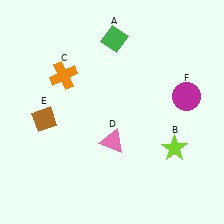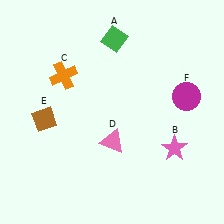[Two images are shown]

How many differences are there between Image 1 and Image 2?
There is 1 difference between the two images.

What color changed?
The star (B) changed from lime in Image 1 to pink in Image 2.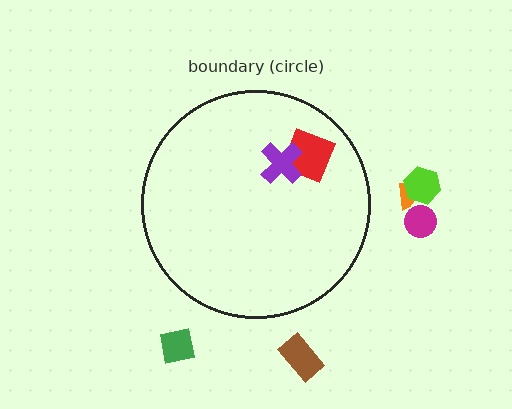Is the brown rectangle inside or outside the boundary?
Outside.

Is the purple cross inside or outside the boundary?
Inside.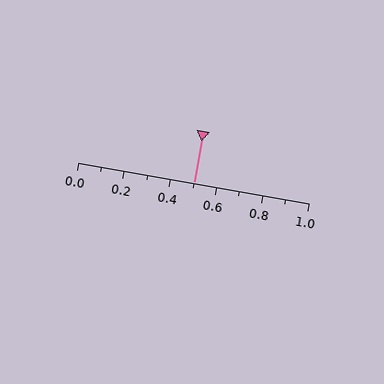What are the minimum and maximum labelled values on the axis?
The axis runs from 0.0 to 1.0.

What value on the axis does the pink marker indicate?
The marker indicates approximately 0.5.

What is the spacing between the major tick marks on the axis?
The major ticks are spaced 0.2 apart.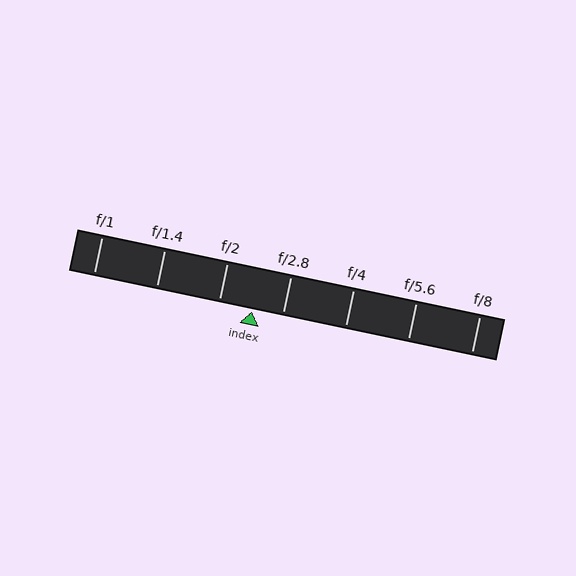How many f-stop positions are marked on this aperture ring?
There are 7 f-stop positions marked.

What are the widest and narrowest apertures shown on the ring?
The widest aperture shown is f/1 and the narrowest is f/8.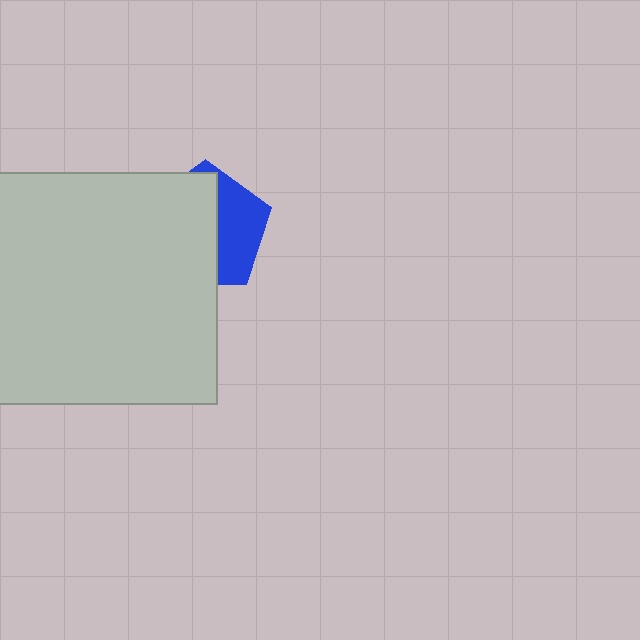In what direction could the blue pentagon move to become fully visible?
The blue pentagon could move right. That would shift it out from behind the light gray square entirely.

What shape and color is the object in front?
The object in front is a light gray square.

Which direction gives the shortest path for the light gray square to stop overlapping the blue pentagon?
Moving left gives the shortest separation.